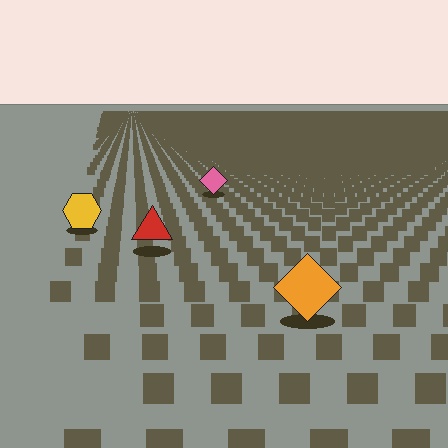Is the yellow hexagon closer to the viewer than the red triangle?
No. The red triangle is closer — you can tell from the texture gradient: the ground texture is coarser near it.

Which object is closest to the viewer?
The orange diamond is closest. The texture marks near it are larger and more spread out.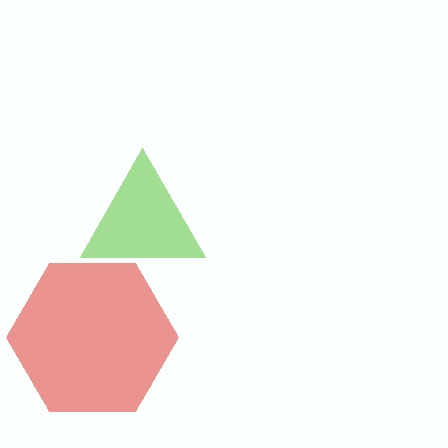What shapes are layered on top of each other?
The layered shapes are: a red hexagon, a lime triangle.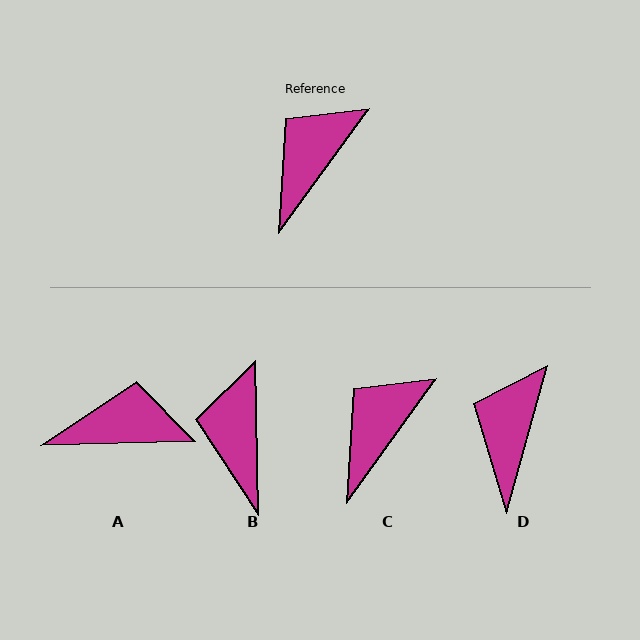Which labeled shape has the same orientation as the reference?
C.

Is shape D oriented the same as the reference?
No, it is off by about 20 degrees.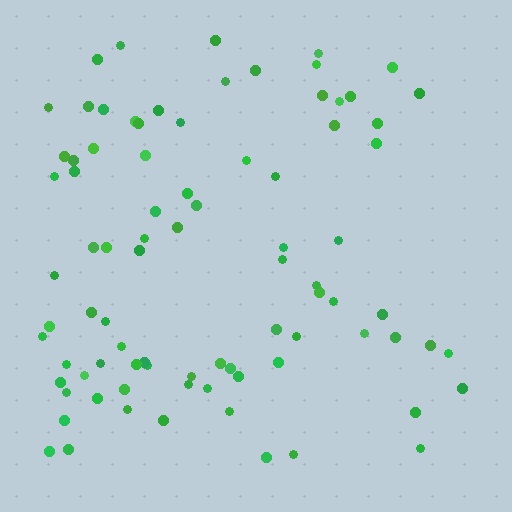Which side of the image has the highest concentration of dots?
The left.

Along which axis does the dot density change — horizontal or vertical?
Horizontal.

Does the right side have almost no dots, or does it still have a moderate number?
Still a moderate number, just noticeably fewer than the left.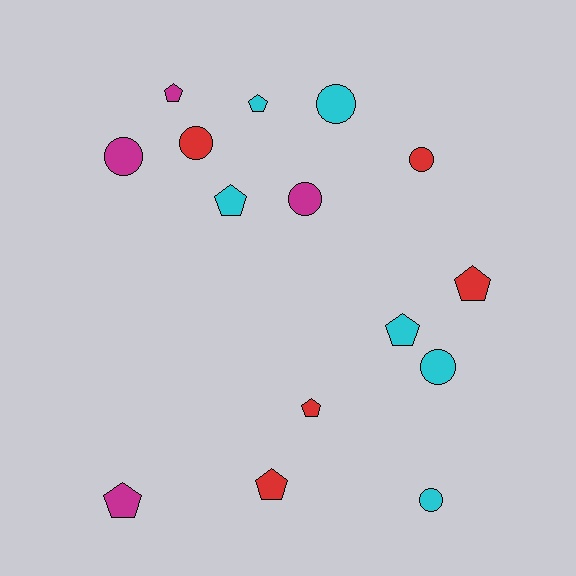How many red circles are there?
There are 2 red circles.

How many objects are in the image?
There are 15 objects.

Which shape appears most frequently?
Pentagon, with 8 objects.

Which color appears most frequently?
Cyan, with 6 objects.